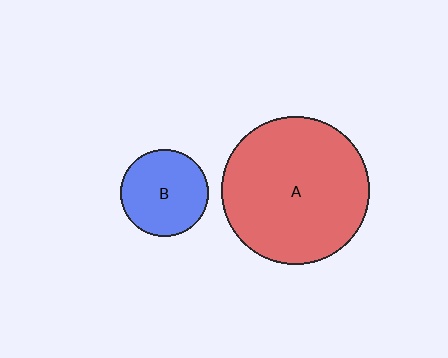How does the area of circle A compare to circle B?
Approximately 2.9 times.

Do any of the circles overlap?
No, none of the circles overlap.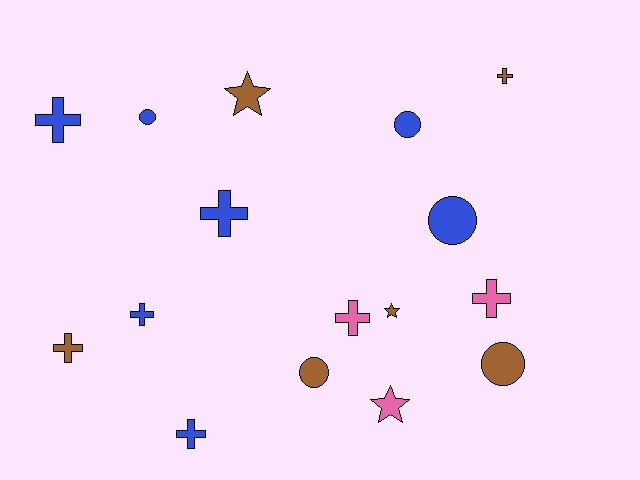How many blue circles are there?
There are 3 blue circles.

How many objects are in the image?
There are 16 objects.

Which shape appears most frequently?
Cross, with 8 objects.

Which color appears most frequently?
Blue, with 7 objects.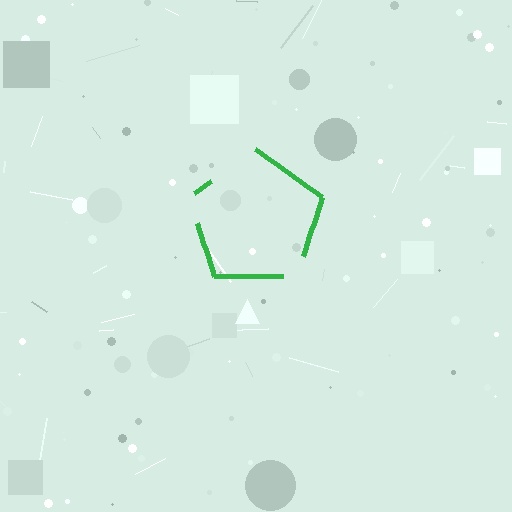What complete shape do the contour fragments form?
The contour fragments form a pentagon.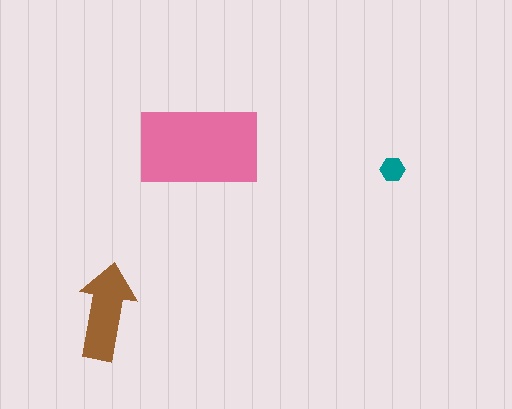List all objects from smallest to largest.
The teal hexagon, the brown arrow, the pink rectangle.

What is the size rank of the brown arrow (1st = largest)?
2nd.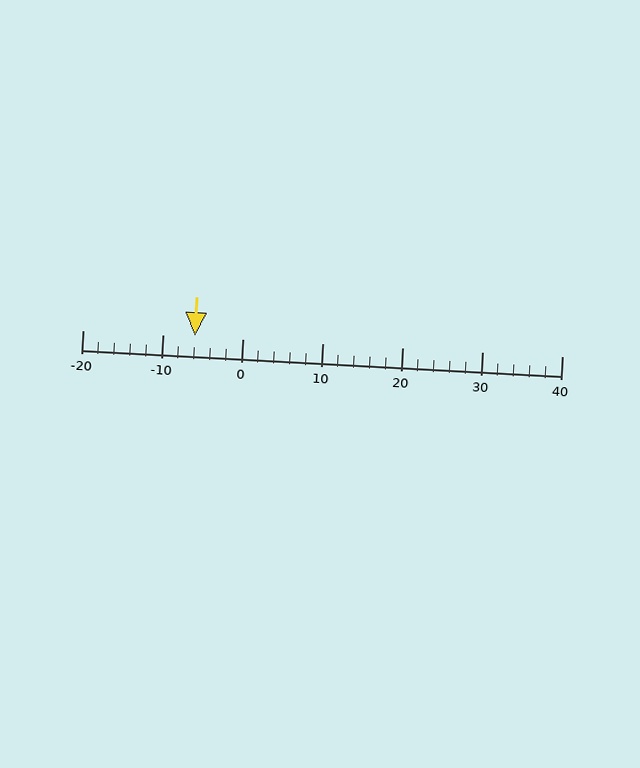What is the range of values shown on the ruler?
The ruler shows values from -20 to 40.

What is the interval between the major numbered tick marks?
The major tick marks are spaced 10 units apart.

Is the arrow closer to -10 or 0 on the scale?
The arrow is closer to -10.